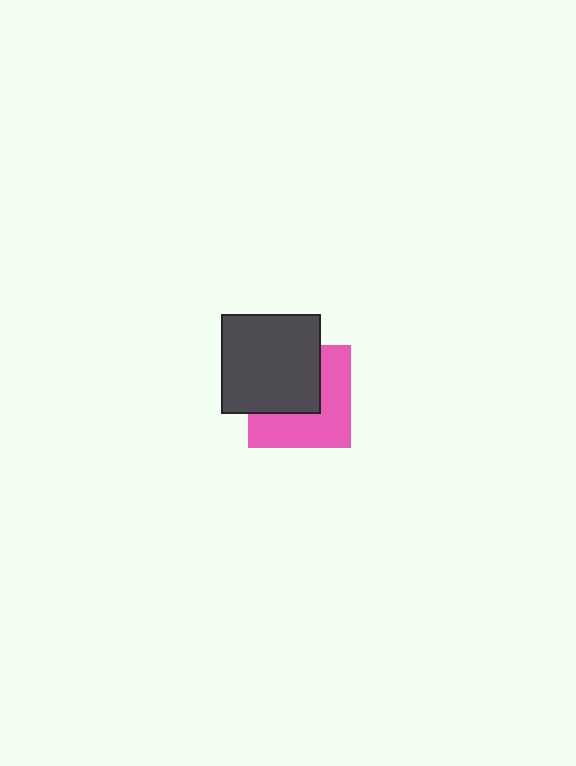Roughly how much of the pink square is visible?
About half of it is visible (roughly 53%).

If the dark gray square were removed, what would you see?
You would see the complete pink square.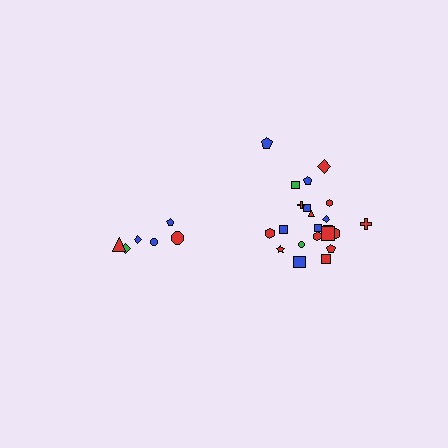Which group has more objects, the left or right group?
The right group.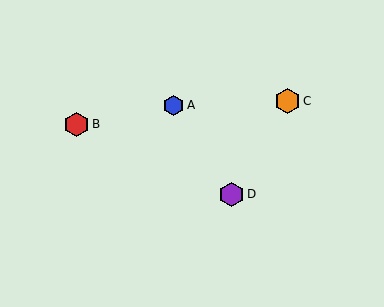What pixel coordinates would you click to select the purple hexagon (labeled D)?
Click at (232, 194) to select the purple hexagon D.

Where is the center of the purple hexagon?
The center of the purple hexagon is at (232, 194).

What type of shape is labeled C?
Shape C is an orange hexagon.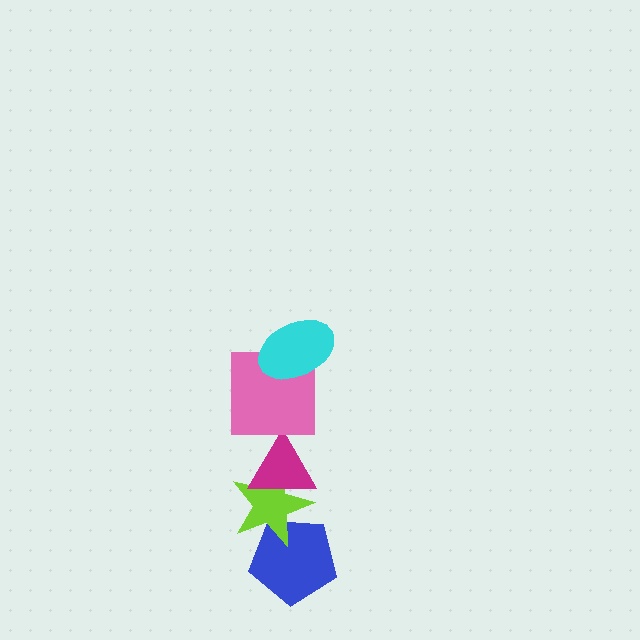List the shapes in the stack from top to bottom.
From top to bottom: the cyan ellipse, the pink square, the magenta triangle, the lime star, the blue pentagon.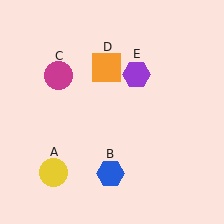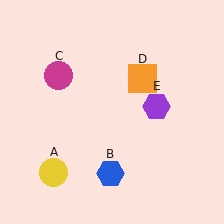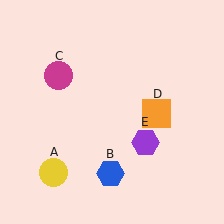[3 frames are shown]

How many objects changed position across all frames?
2 objects changed position: orange square (object D), purple hexagon (object E).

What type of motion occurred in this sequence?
The orange square (object D), purple hexagon (object E) rotated clockwise around the center of the scene.